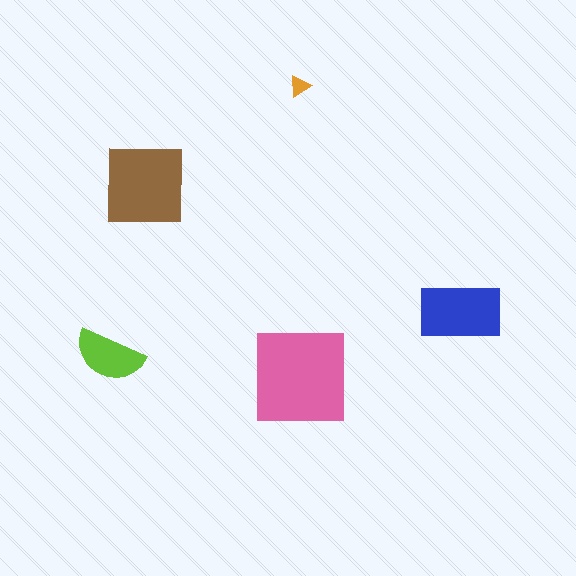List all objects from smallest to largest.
The orange triangle, the lime semicircle, the blue rectangle, the brown square, the pink square.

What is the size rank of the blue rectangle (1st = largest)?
3rd.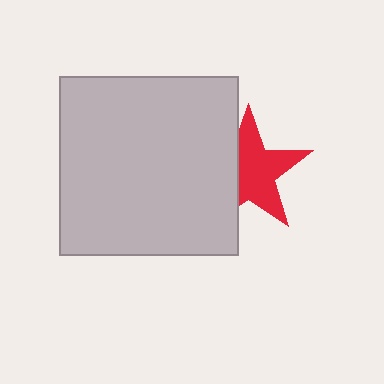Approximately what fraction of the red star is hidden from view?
Roughly 36% of the red star is hidden behind the light gray square.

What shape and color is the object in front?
The object in front is a light gray square.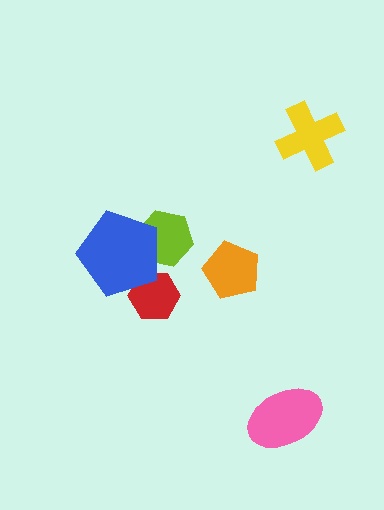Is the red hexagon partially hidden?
Yes, it is partially covered by another shape.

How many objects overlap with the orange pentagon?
0 objects overlap with the orange pentagon.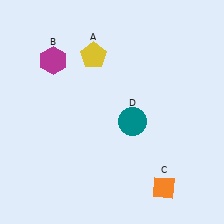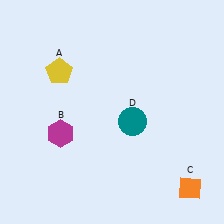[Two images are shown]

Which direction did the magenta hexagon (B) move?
The magenta hexagon (B) moved down.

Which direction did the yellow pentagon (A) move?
The yellow pentagon (A) moved left.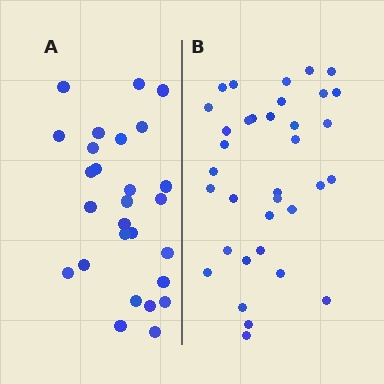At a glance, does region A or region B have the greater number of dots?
Region B (the right region) has more dots.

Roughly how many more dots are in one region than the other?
Region B has roughly 8 or so more dots than region A.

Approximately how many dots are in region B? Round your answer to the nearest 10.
About 40 dots. (The exact count is 35, which rounds to 40.)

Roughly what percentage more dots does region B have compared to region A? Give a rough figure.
About 30% more.